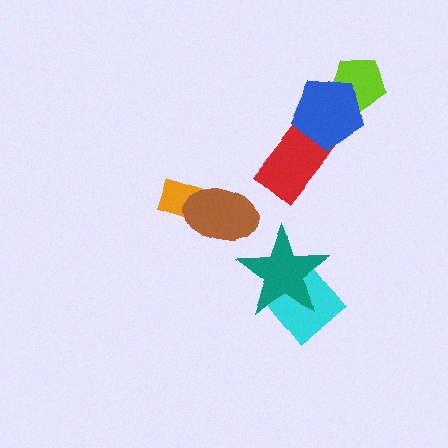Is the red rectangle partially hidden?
Yes, it is partially covered by another shape.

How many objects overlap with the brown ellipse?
1 object overlaps with the brown ellipse.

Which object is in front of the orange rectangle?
The brown ellipse is in front of the orange rectangle.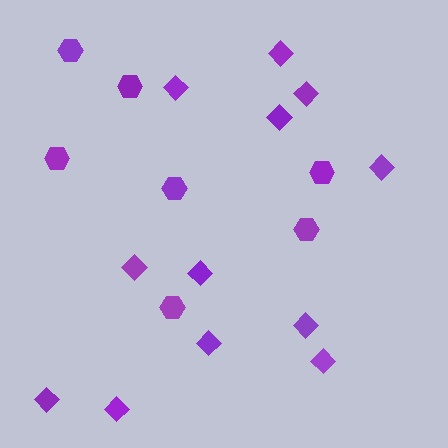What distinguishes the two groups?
There are 2 groups: one group of diamonds (12) and one group of hexagons (7).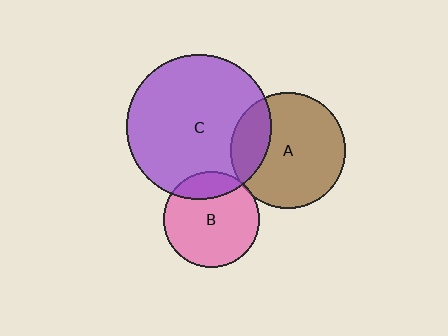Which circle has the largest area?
Circle C (purple).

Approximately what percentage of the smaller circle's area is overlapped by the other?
Approximately 20%.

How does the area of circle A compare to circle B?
Approximately 1.4 times.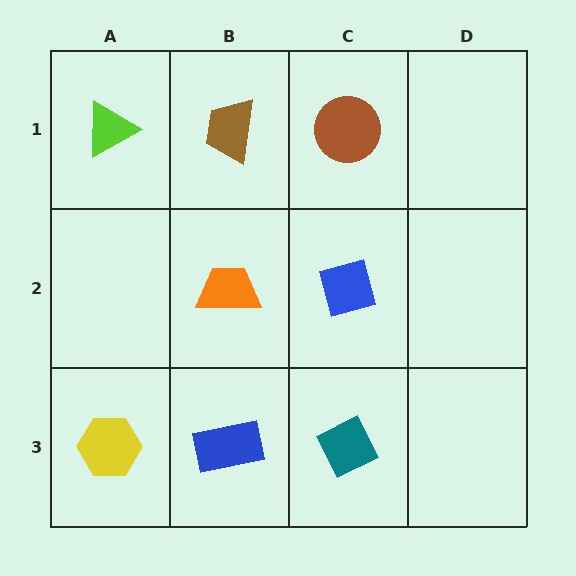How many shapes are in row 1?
3 shapes.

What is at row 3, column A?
A yellow hexagon.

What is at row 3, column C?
A teal diamond.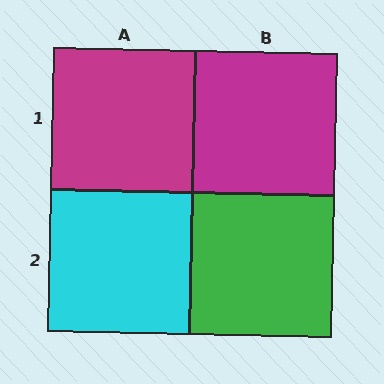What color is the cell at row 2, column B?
Green.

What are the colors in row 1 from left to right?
Magenta, magenta.